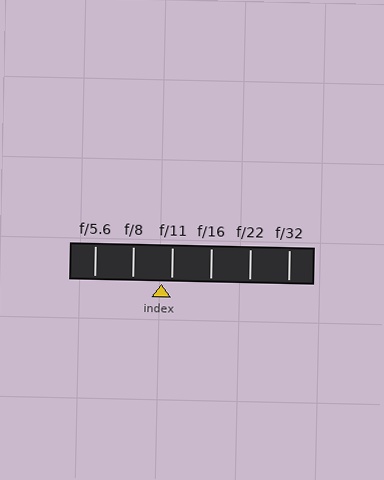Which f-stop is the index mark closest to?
The index mark is closest to f/11.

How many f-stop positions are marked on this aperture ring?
There are 6 f-stop positions marked.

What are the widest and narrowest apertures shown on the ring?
The widest aperture shown is f/5.6 and the narrowest is f/32.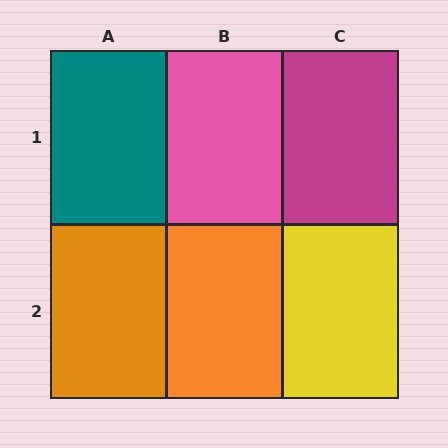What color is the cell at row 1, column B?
Pink.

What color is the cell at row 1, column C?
Magenta.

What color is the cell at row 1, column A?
Teal.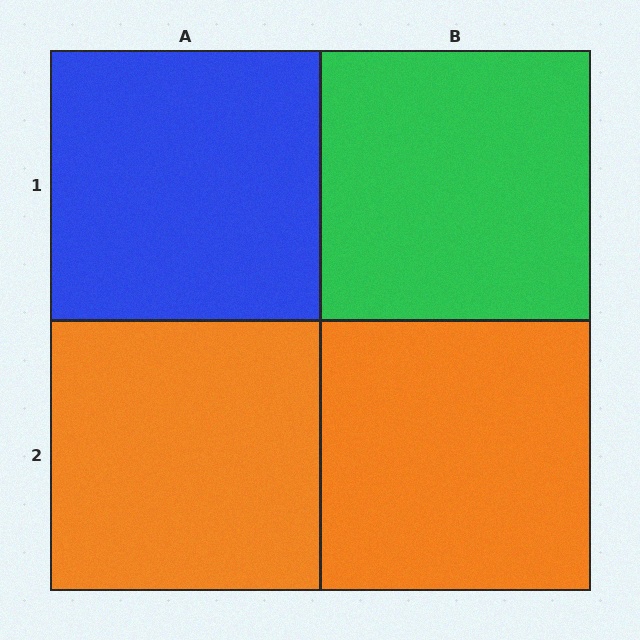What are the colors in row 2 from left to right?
Orange, orange.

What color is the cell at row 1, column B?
Green.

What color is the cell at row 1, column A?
Blue.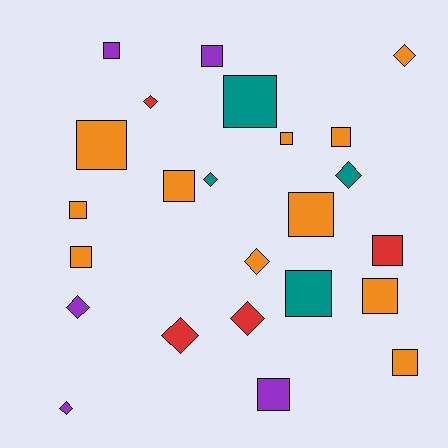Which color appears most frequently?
Orange, with 11 objects.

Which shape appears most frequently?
Square, with 15 objects.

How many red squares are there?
There is 1 red square.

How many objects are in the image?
There are 24 objects.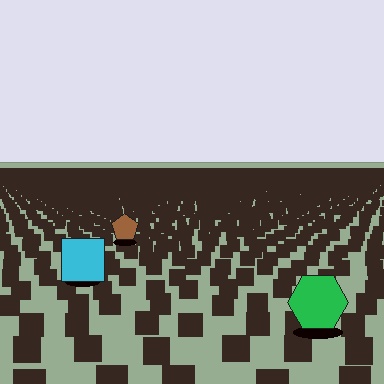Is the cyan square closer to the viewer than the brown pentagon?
Yes. The cyan square is closer — you can tell from the texture gradient: the ground texture is coarser near it.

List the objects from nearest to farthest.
From nearest to farthest: the green hexagon, the cyan square, the brown pentagon.